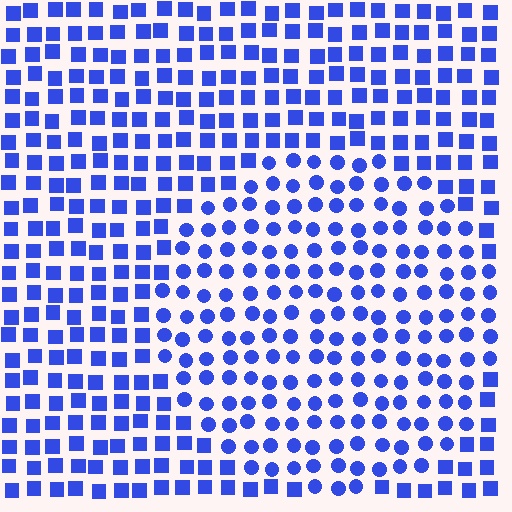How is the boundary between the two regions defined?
The boundary is defined by a change in element shape: circles inside vs. squares outside. All elements share the same color and spacing.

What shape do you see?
I see a circle.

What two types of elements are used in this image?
The image uses circles inside the circle region and squares outside it.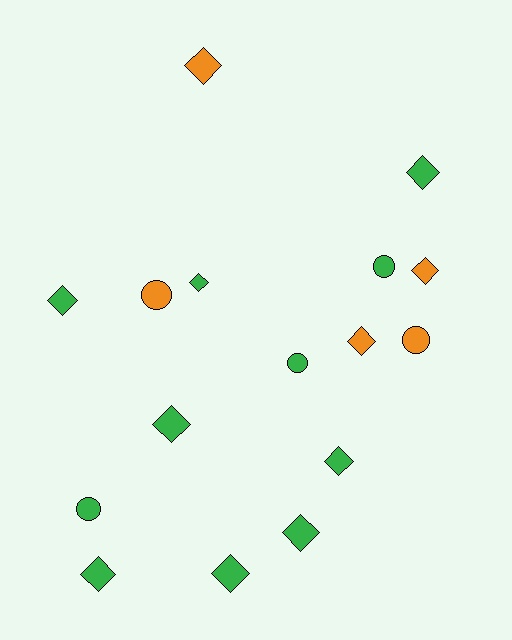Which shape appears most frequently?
Diamond, with 11 objects.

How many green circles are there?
There are 3 green circles.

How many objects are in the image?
There are 16 objects.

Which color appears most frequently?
Green, with 11 objects.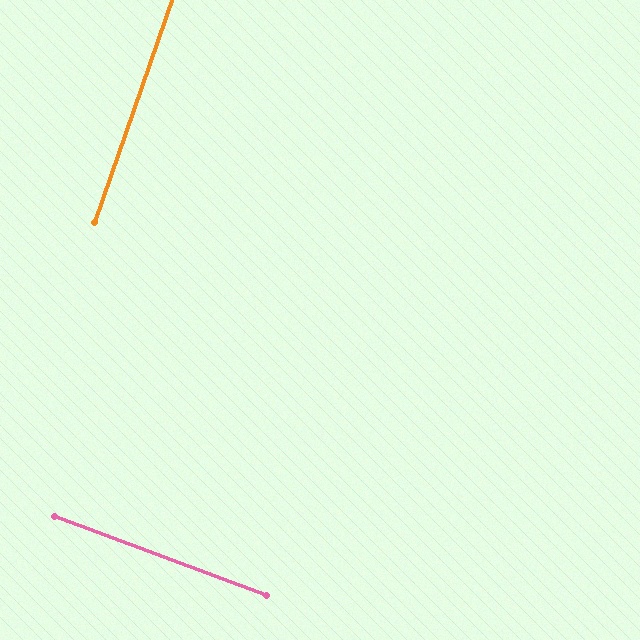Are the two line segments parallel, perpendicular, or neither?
Perpendicular — they meet at approximately 89°.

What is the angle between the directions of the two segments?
Approximately 89 degrees.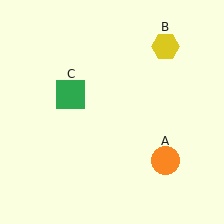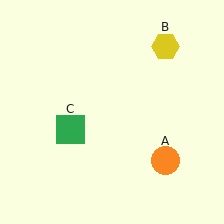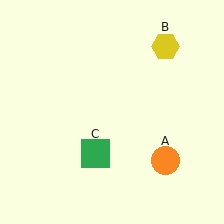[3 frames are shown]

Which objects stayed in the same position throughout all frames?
Orange circle (object A) and yellow hexagon (object B) remained stationary.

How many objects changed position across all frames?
1 object changed position: green square (object C).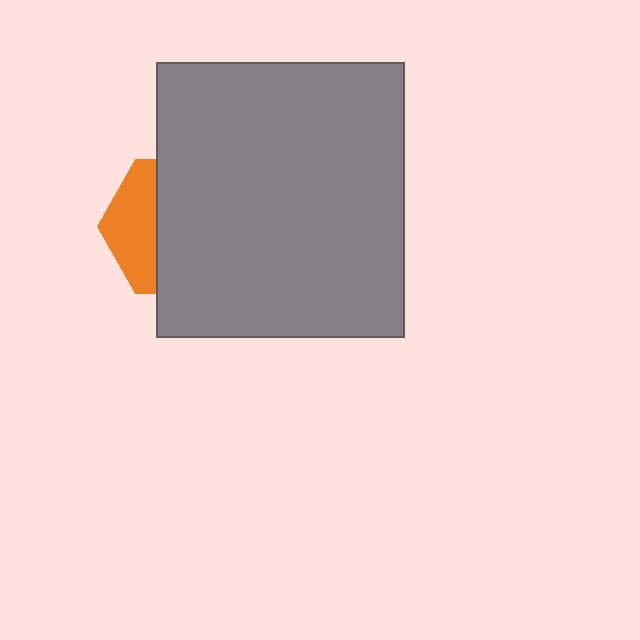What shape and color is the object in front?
The object in front is a gray rectangle.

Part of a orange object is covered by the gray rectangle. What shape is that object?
It is a hexagon.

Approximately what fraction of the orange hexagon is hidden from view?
Roughly 66% of the orange hexagon is hidden behind the gray rectangle.